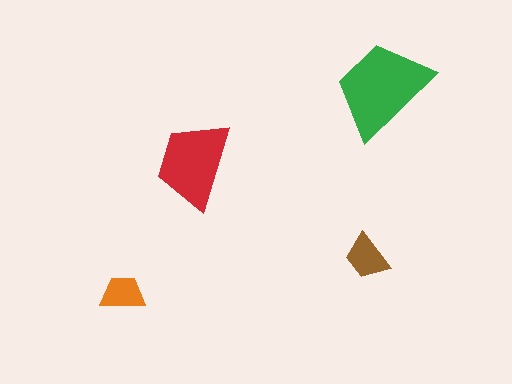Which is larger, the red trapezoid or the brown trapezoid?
The red one.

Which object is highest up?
The green trapezoid is topmost.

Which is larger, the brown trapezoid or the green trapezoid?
The green one.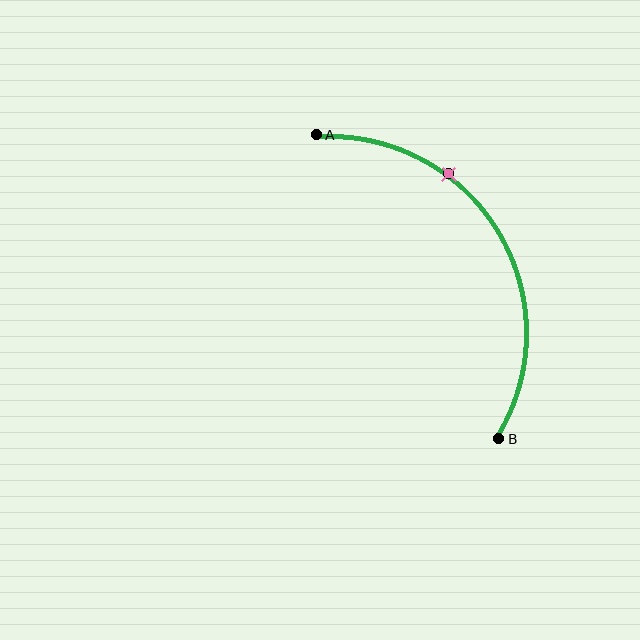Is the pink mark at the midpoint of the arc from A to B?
No. The pink mark lies on the arc but is closer to endpoint A. The arc midpoint would be at the point on the curve equidistant along the arc from both A and B.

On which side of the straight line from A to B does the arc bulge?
The arc bulges to the right of the straight line connecting A and B.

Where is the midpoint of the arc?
The arc midpoint is the point on the curve farthest from the straight line joining A and B. It sits to the right of that line.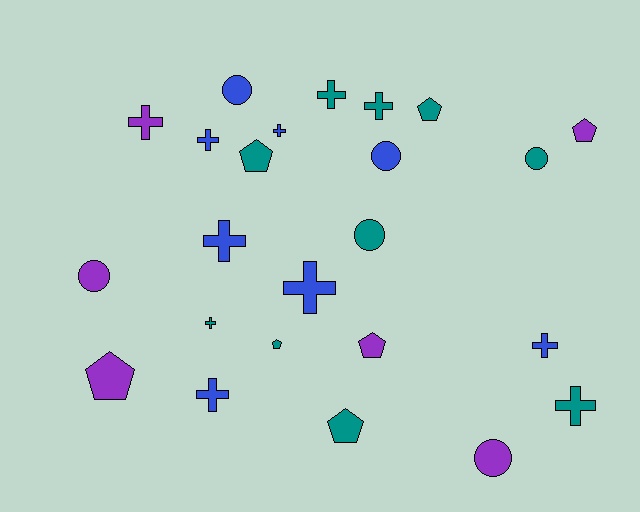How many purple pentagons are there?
There are 3 purple pentagons.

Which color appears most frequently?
Teal, with 10 objects.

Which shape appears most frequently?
Cross, with 11 objects.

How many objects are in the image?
There are 24 objects.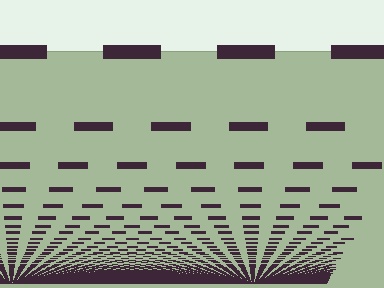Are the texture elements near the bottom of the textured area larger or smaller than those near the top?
Smaller. The gradient is inverted — elements near the bottom are smaller and denser.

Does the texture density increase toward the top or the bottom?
Density increases toward the bottom.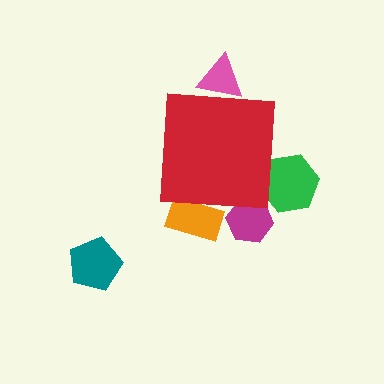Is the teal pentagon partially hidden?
No, the teal pentagon is fully visible.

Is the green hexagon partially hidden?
Yes, the green hexagon is partially hidden behind the red square.